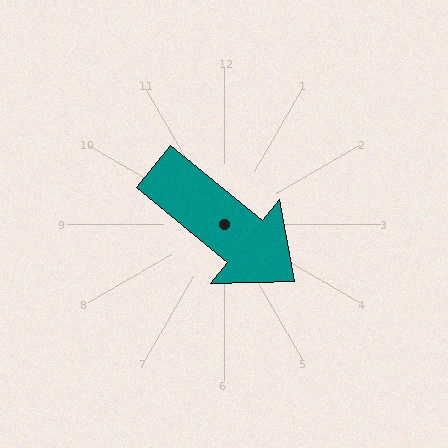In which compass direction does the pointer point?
Southeast.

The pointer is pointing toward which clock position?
Roughly 4 o'clock.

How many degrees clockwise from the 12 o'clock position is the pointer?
Approximately 129 degrees.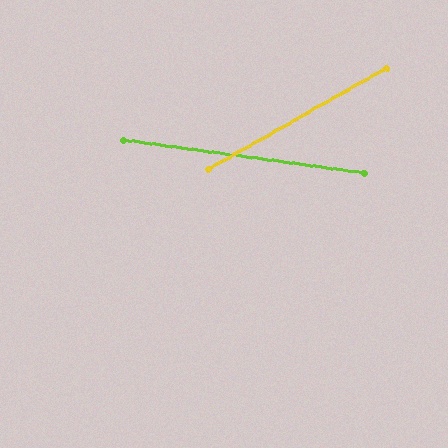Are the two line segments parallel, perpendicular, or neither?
Neither parallel nor perpendicular — they differ by about 38°.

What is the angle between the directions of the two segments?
Approximately 38 degrees.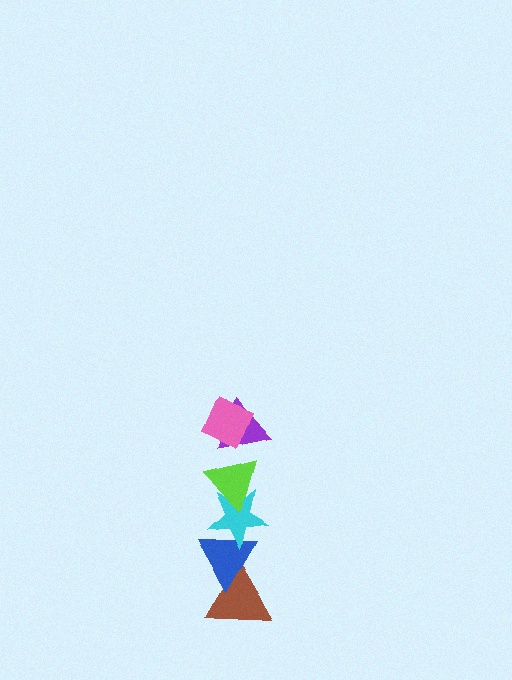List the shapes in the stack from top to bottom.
From top to bottom: the pink diamond, the purple triangle, the lime triangle, the cyan star, the blue triangle, the brown triangle.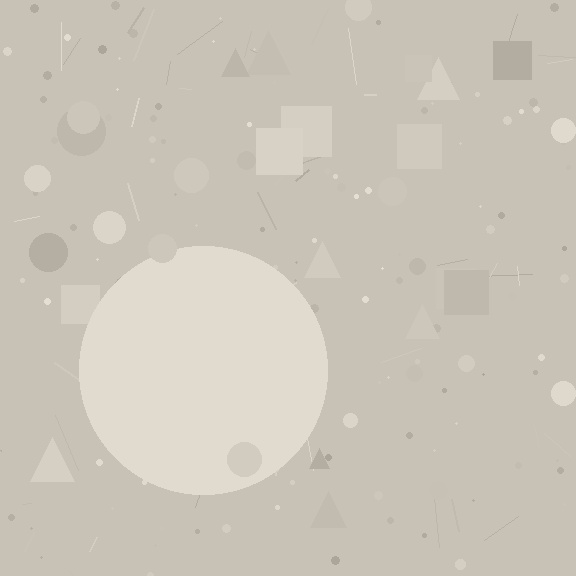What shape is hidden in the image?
A circle is hidden in the image.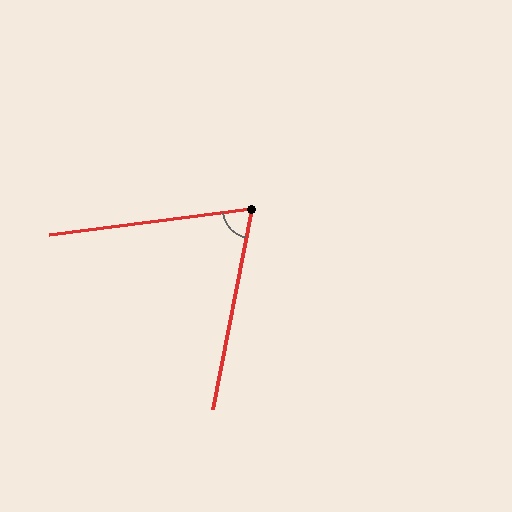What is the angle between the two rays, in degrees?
Approximately 72 degrees.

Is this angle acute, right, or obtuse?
It is acute.